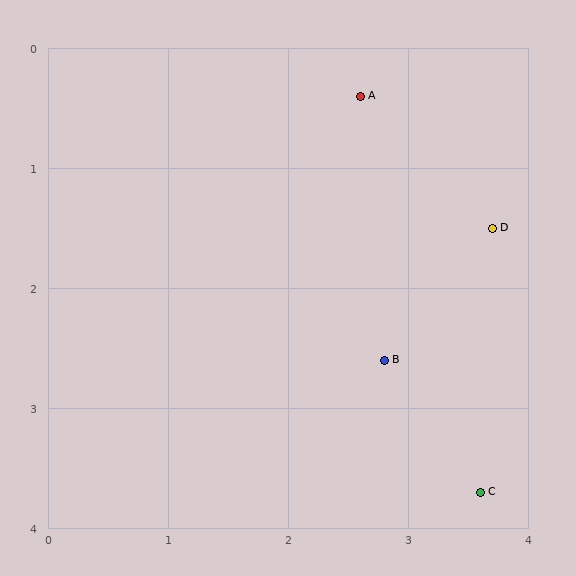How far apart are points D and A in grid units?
Points D and A are about 1.6 grid units apart.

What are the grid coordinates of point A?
Point A is at approximately (2.6, 0.4).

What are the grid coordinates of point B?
Point B is at approximately (2.8, 2.6).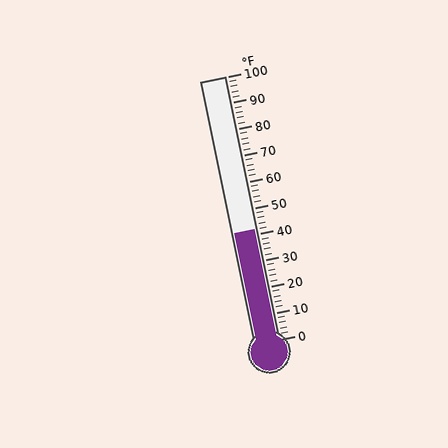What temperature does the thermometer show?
The thermometer shows approximately 42°F.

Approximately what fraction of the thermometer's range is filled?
The thermometer is filled to approximately 40% of its range.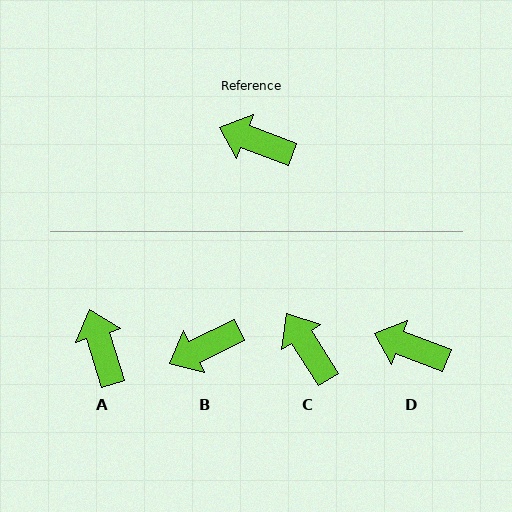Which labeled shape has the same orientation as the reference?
D.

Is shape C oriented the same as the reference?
No, it is off by about 37 degrees.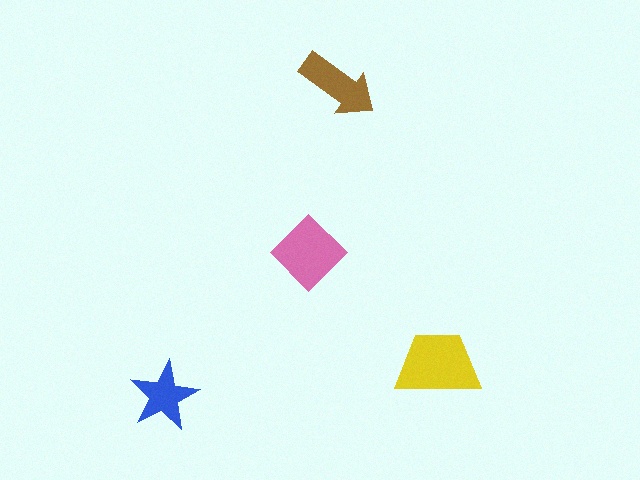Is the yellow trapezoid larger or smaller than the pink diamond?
Larger.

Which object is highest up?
The brown arrow is topmost.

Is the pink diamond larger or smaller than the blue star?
Larger.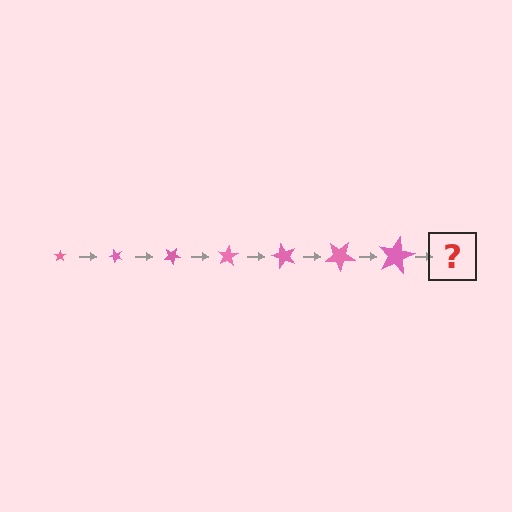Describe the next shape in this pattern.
It should be a star, larger than the previous one and rotated 350 degrees from the start.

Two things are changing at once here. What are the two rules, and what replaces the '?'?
The two rules are that the star grows larger each step and it rotates 50 degrees each step. The '?' should be a star, larger than the previous one and rotated 350 degrees from the start.